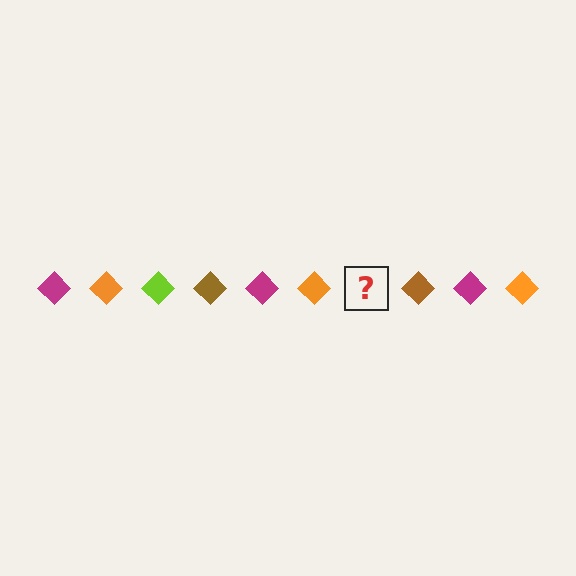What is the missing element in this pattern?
The missing element is a lime diamond.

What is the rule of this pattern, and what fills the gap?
The rule is that the pattern cycles through magenta, orange, lime, brown diamonds. The gap should be filled with a lime diamond.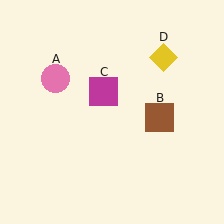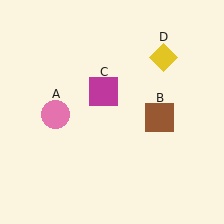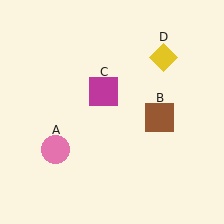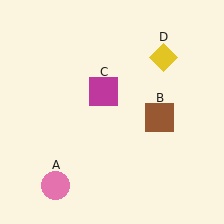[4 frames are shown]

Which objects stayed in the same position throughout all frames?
Brown square (object B) and magenta square (object C) and yellow diamond (object D) remained stationary.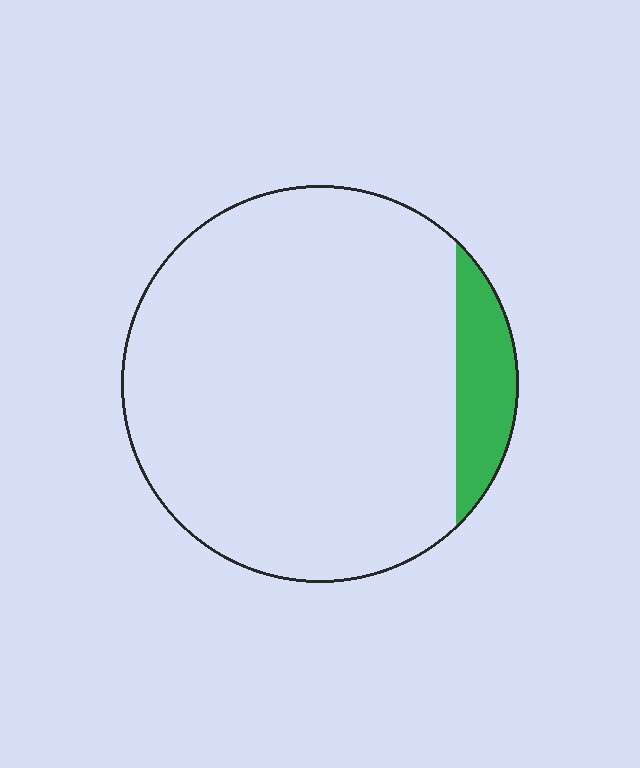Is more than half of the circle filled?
No.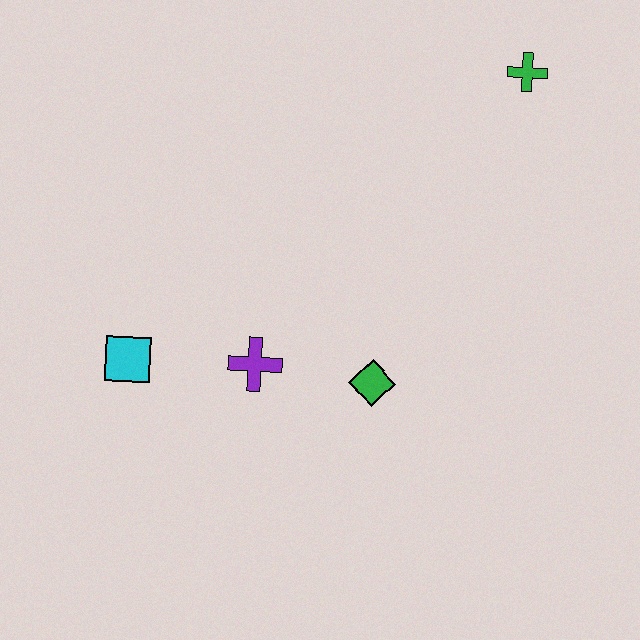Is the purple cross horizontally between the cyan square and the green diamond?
Yes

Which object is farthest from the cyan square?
The green cross is farthest from the cyan square.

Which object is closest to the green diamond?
The purple cross is closest to the green diamond.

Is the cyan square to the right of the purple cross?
No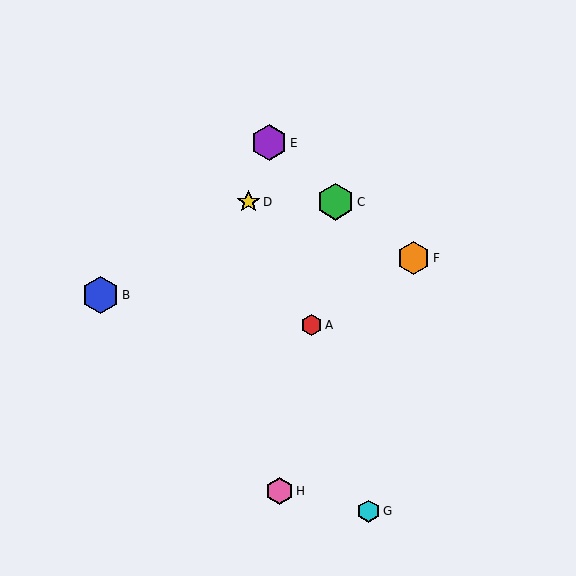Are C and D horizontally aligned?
Yes, both are at y≈202.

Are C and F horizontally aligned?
No, C is at y≈202 and F is at y≈258.